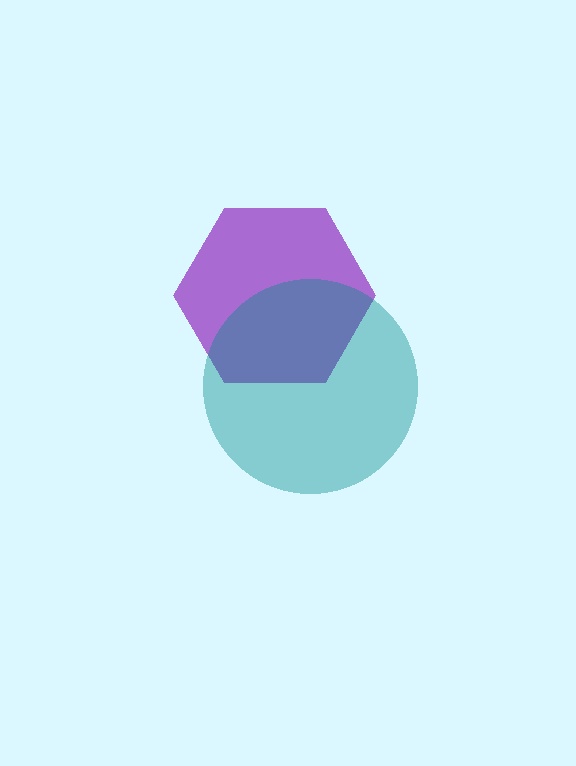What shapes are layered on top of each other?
The layered shapes are: a purple hexagon, a teal circle.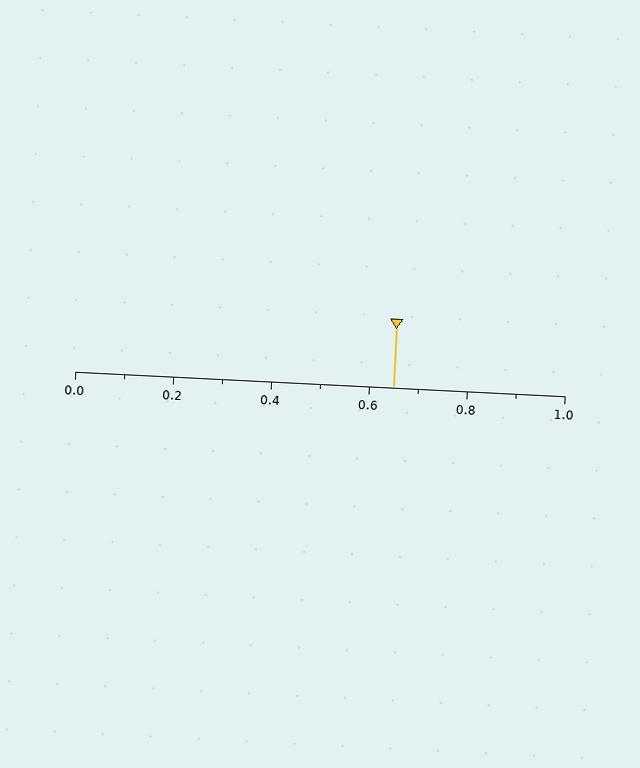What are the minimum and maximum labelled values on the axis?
The axis runs from 0.0 to 1.0.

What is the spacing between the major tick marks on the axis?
The major ticks are spaced 0.2 apart.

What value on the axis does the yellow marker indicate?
The marker indicates approximately 0.65.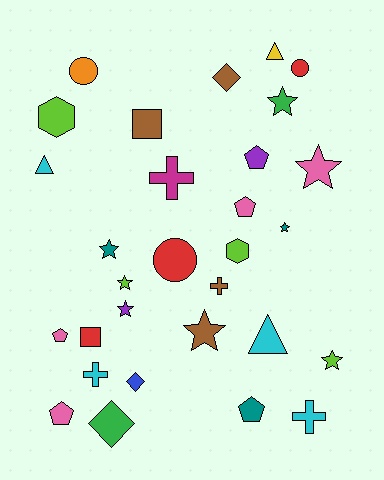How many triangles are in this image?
There are 3 triangles.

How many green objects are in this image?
There are 2 green objects.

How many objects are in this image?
There are 30 objects.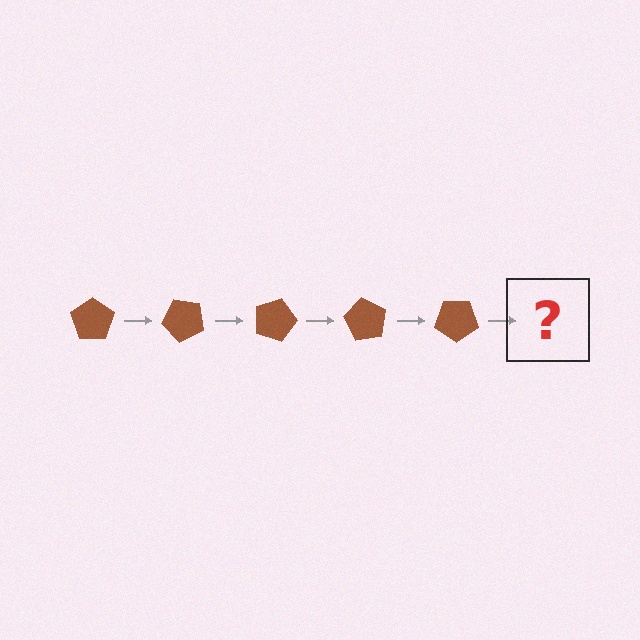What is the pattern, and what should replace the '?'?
The pattern is that the pentagon rotates 45 degrees each step. The '?' should be a brown pentagon rotated 225 degrees.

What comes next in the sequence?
The next element should be a brown pentagon rotated 225 degrees.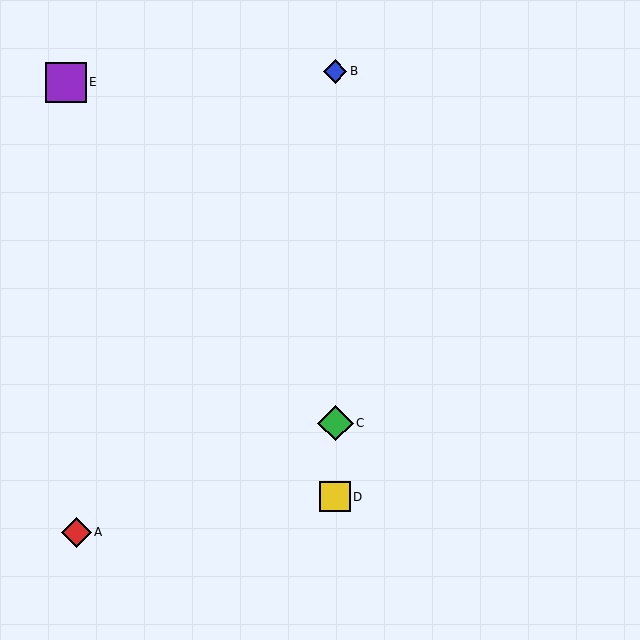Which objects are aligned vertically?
Objects B, C, D are aligned vertically.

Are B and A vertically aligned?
No, B is at x≈335 and A is at x≈77.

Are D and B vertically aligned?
Yes, both are at x≈335.